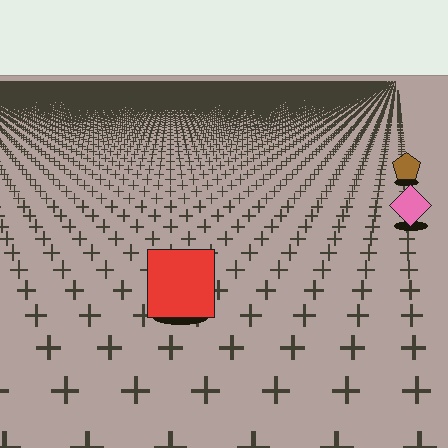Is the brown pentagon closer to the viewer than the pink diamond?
No. The pink diamond is closer — you can tell from the texture gradient: the ground texture is coarser near it.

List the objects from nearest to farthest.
From nearest to farthest: the red square, the pink diamond, the brown pentagon.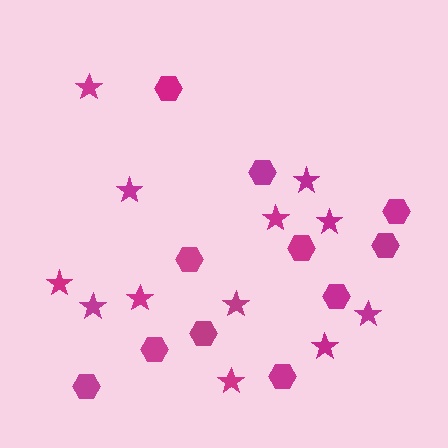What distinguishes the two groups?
There are 2 groups: one group of stars (12) and one group of hexagons (11).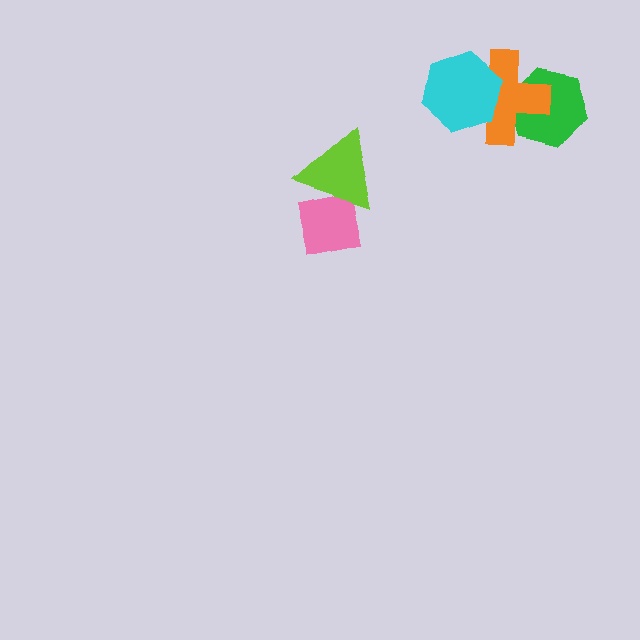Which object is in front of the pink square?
The lime triangle is in front of the pink square.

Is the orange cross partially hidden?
Yes, it is partially covered by another shape.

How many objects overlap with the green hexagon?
1 object overlaps with the green hexagon.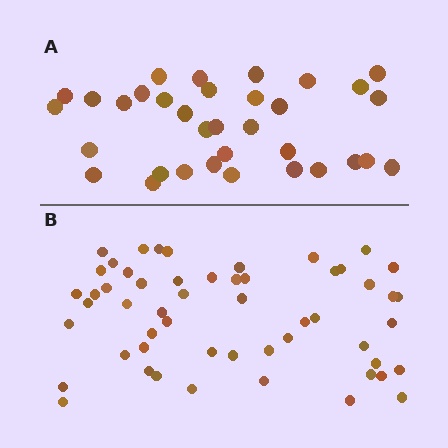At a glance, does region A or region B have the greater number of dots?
Region B (the bottom region) has more dots.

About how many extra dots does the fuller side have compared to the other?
Region B has approximately 20 more dots than region A.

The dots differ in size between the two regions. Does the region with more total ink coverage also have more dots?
No. Region A has more total ink coverage because its dots are larger, but region B actually contains more individual dots. Total area can be misleading — the number of items is what matters here.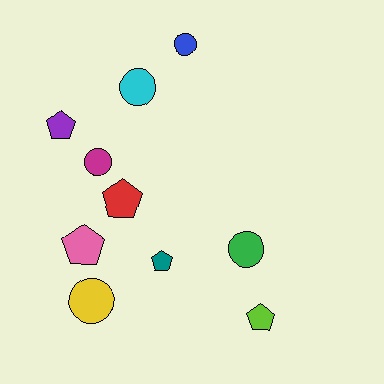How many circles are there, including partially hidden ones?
There are 5 circles.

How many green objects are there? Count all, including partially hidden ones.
There is 1 green object.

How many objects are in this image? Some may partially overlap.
There are 10 objects.